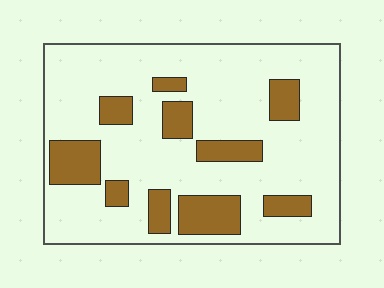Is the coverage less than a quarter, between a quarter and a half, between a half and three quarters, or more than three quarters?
Less than a quarter.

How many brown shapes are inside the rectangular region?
10.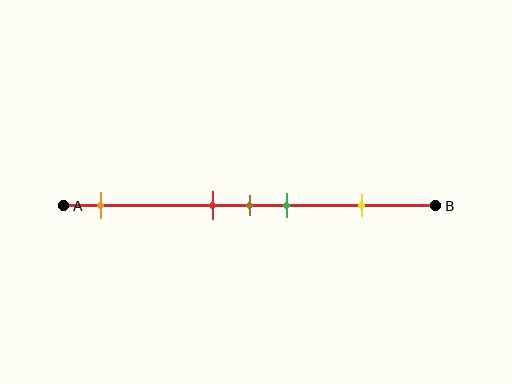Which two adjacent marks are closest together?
The red and brown marks are the closest adjacent pair.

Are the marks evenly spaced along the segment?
No, the marks are not evenly spaced.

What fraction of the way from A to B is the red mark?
The red mark is approximately 40% (0.4) of the way from A to B.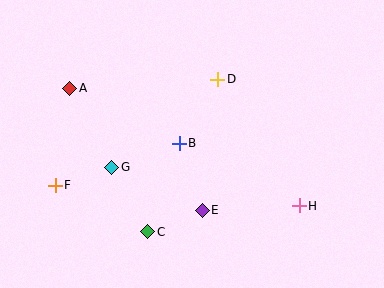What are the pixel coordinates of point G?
Point G is at (112, 167).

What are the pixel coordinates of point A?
Point A is at (70, 88).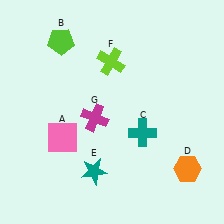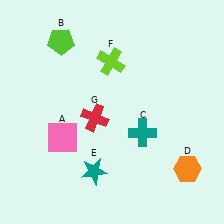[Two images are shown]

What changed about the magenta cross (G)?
In Image 1, G is magenta. In Image 2, it changed to red.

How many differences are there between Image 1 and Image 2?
There is 1 difference between the two images.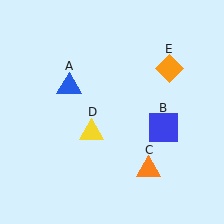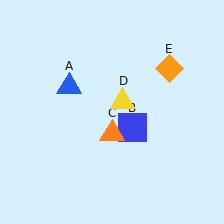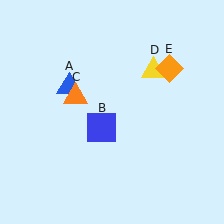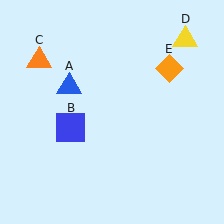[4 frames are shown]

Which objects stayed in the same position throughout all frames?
Blue triangle (object A) and orange diamond (object E) remained stationary.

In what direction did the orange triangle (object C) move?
The orange triangle (object C) moved up and to the left.